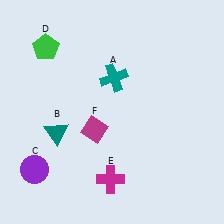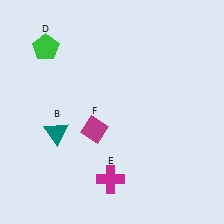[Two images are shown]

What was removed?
The teal cross (A), the purple circle (C) were removed in Image 2.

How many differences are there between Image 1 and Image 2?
There are 2 differences between the two images.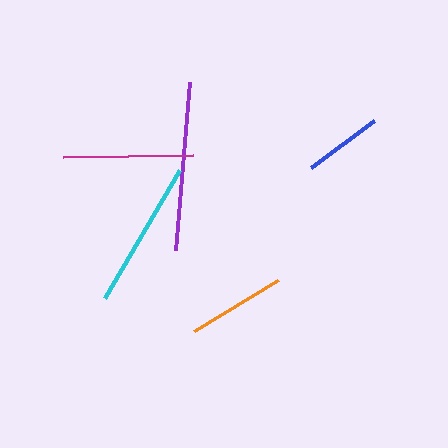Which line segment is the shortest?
The blue line is the shortest at approximately 79 pixels.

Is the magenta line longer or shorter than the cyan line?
The cyan line is longer than the magenta line.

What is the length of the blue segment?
The blue segment is approximately 79 pixels long.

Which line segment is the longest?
The purple line is the longest at approximately 169 pixels.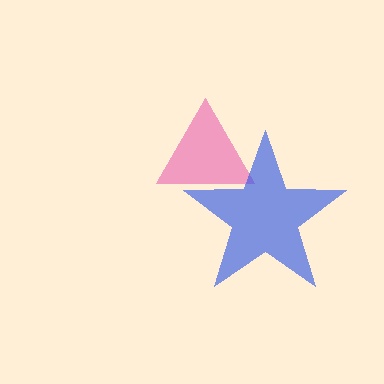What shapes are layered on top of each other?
The layered shapes are: a pink triangle, a blue star.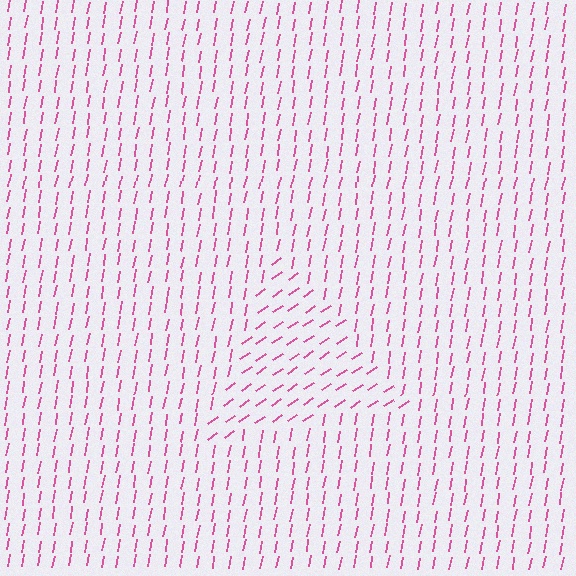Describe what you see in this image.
The image is filled with small pink line segments. A triangle region in the image has lines oriented differently from the surrounding lines, creating a visible texture boundary.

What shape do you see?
I see a triangle.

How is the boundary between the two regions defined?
The boundary is defined purely by a change in line orientation (approximately 45 degrees difference). All lines are the same color and thickness.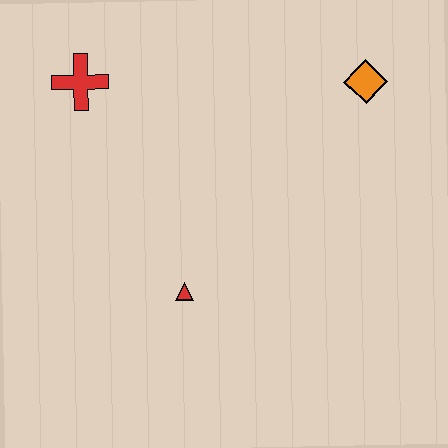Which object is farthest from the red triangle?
The orange diamond is farthest from the red triangle.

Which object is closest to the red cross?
The red triangle is closest to the red cross.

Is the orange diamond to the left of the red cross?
No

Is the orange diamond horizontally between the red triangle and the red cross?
No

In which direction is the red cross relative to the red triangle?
The red cross is above the red triangle.